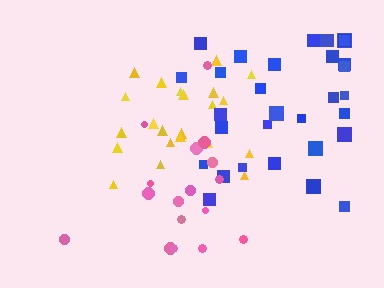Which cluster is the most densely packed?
Yellow.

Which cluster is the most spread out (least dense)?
Pink.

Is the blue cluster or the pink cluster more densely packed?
Blue.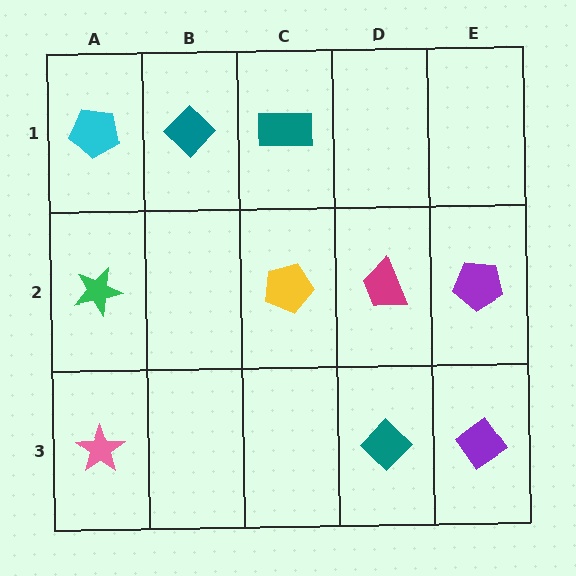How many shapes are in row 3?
3 shapes.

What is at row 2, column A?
A green star.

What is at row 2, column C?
A yellow pentagon.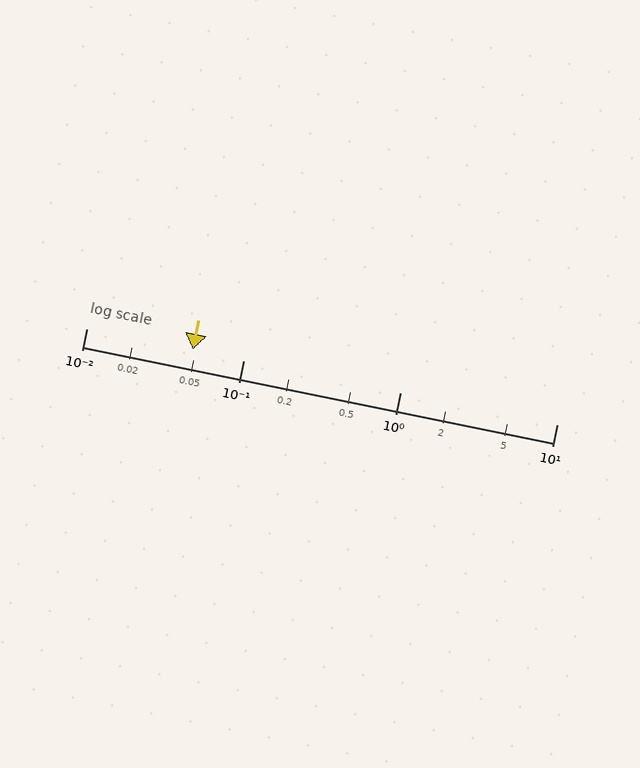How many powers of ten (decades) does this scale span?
The scale spans 3 decades, from 0.01 to 10.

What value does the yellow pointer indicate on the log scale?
The pointer indicates approximately 0.048.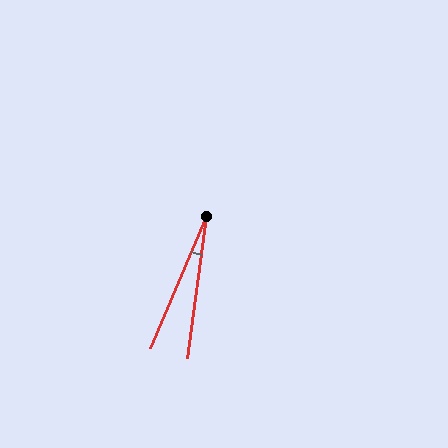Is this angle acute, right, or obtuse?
It is acute.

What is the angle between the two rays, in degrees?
Approximately 15 degrees.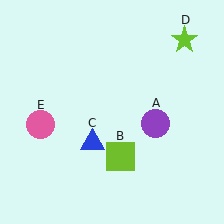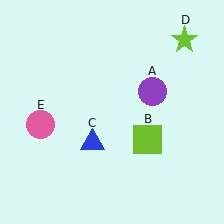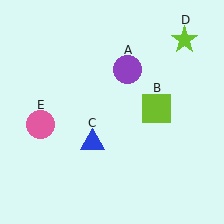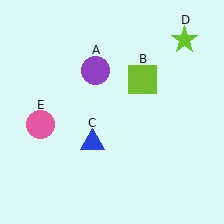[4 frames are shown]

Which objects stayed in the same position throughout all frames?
Blue triangle (object C) and lime star (object D) and pink circle (object E) remained stationary.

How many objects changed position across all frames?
2 objects changed position: purple circle (object A), lime square (object B).